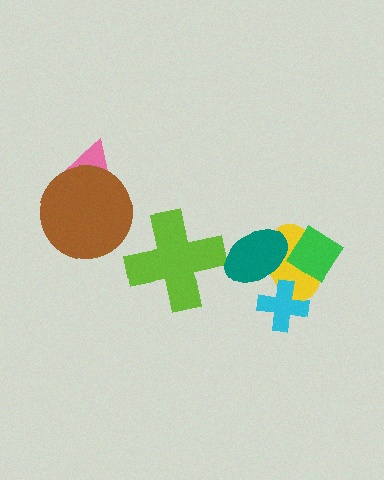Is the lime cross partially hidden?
No, no other shape covers it.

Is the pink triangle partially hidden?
Yes, it is partially covered by another shape.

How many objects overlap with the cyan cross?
1 object overlaps with the cyan cross.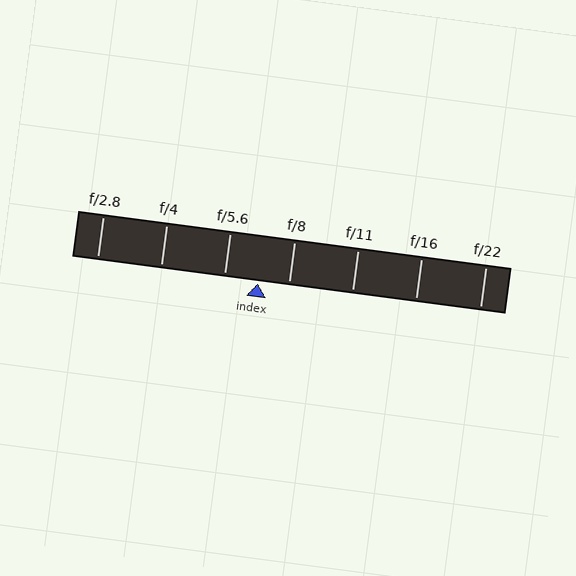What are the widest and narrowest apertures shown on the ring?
The widest aperture shown is f/2.8 and the narrowest is f/22.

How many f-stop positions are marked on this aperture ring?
There are 7 f-stop positions marked.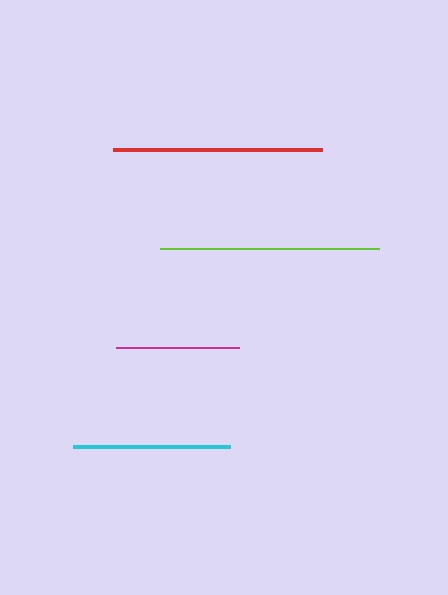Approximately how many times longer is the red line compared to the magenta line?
The red line is approximately 1.7 times the length of the magenta line.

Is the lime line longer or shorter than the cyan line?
The lime line is longer than the cyan line.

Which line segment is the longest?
The lime line is the longest at approximately 219 pixels.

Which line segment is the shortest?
The magenta line is the shortest at approximately 123 pixels.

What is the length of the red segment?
The red segment is approximately 209 pixels long.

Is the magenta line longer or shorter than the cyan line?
The cyan line is longer than the magenta line.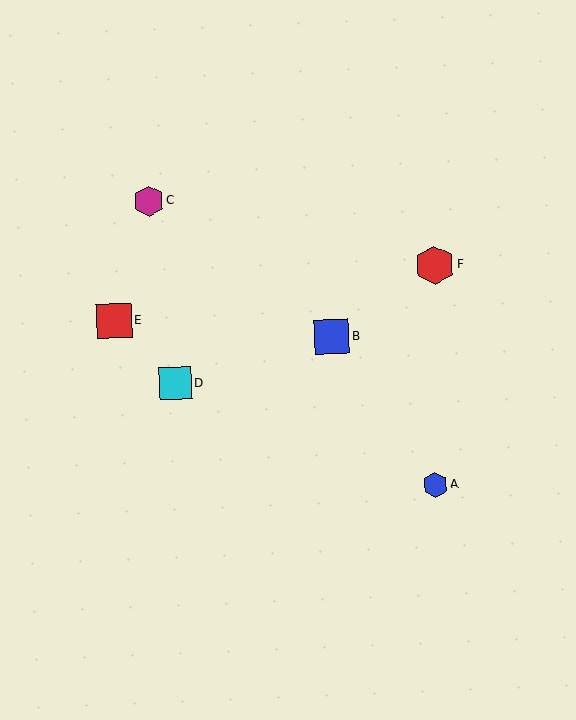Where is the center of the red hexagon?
The center of the red hexagon is at (435, 265).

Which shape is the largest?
The red hexagon (labeled F) is the largest.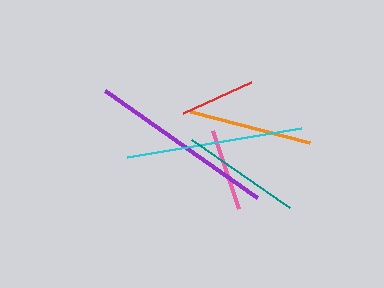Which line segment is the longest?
The purple line is the longest at approximately 186 pixels.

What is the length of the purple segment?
The purple segment is approximately 186 pixels long.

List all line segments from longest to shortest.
From longest to shortest: purple, cyan, orange, teal, pink, red.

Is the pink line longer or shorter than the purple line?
The purple line is longer than the pink line.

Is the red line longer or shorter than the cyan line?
The cyan line is longer than the red line.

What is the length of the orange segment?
The orange segment is approximately 123 pixels long.